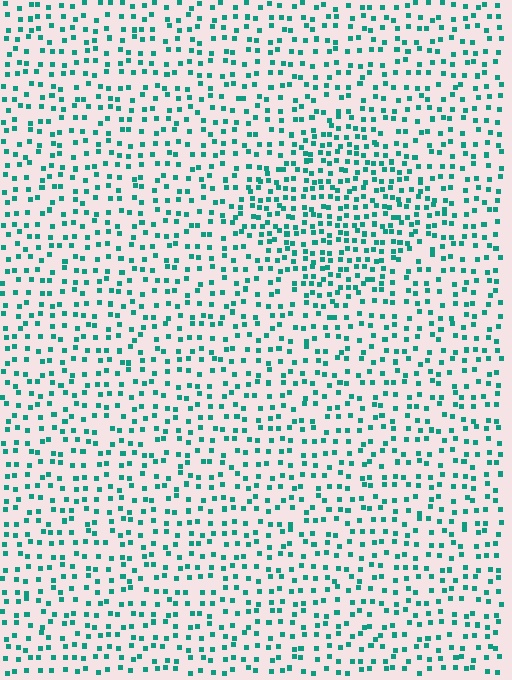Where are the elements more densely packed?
The elements are more densely packed inside the diamond boundary.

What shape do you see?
I see a diamond.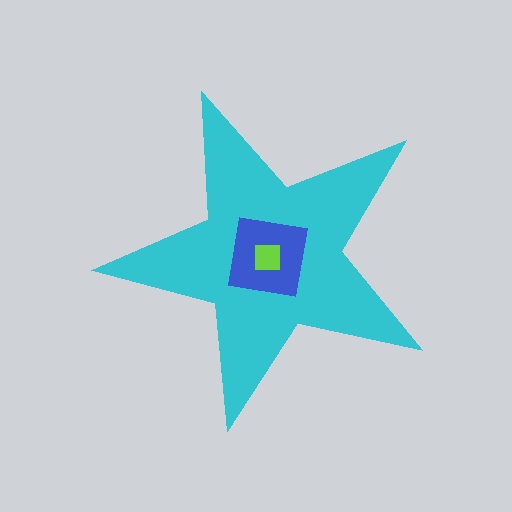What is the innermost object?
The lime square.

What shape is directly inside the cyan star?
The blue square.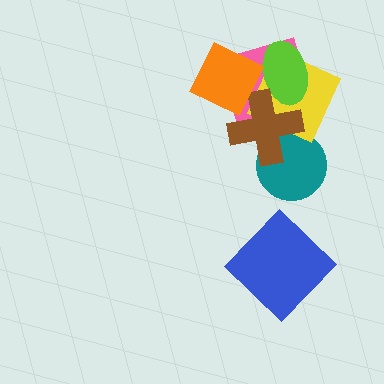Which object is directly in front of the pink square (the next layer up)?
The yellow diamond is directly in front of the pink square.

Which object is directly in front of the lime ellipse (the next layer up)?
The brown cross is directly in front of the lime ellipse.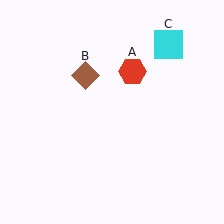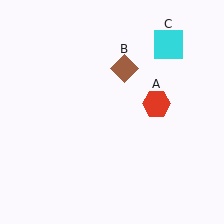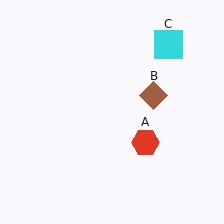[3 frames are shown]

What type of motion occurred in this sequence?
The red hexagon (object A), brown diamond (object B) rotated clockwise around the center of the scene.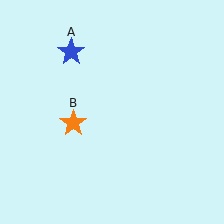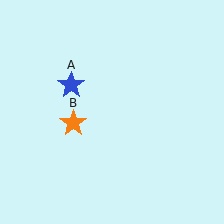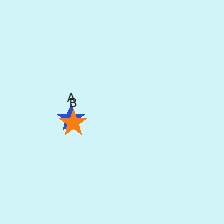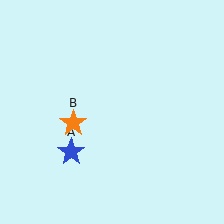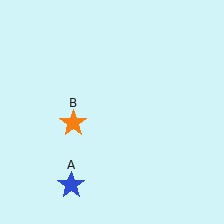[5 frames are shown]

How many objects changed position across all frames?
1 object changed position: blue star (object A).